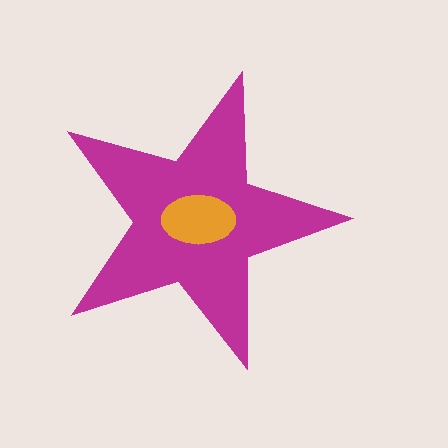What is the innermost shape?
The orange ellipse.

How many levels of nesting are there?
2.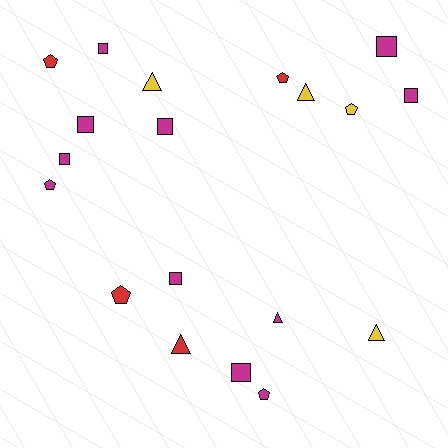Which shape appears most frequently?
Square, with 8 objects.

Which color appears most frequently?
Magenta, with 11 objects.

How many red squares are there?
There are no red squares.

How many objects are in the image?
There are 19 objects.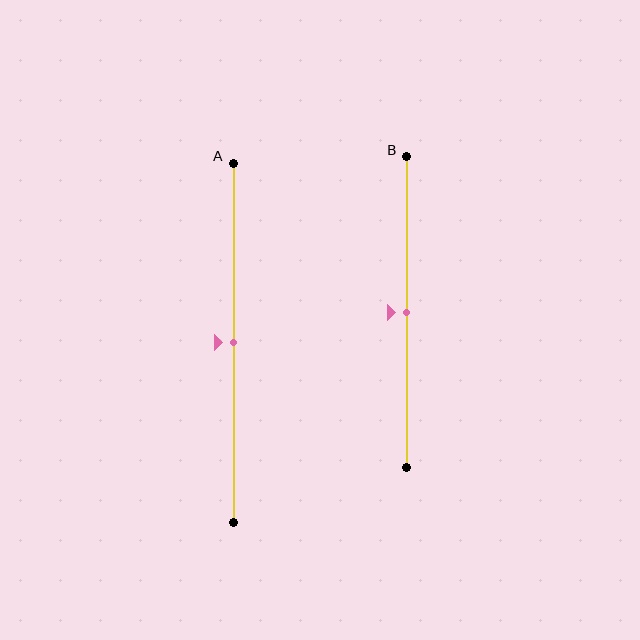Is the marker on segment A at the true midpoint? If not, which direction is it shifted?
Yes, the marker on segment A is at the true midpoint.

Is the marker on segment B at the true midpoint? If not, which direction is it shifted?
Yes, the marker on segment B is at the true midpoint.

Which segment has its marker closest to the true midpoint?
Segment A has its marker closest to the true midpoint.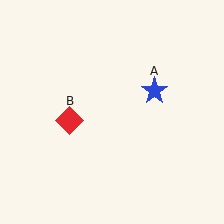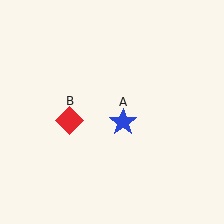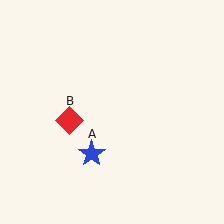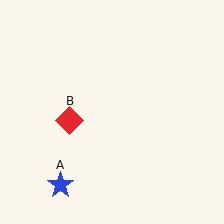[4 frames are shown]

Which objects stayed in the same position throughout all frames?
Red diamond (object B) remained stationary.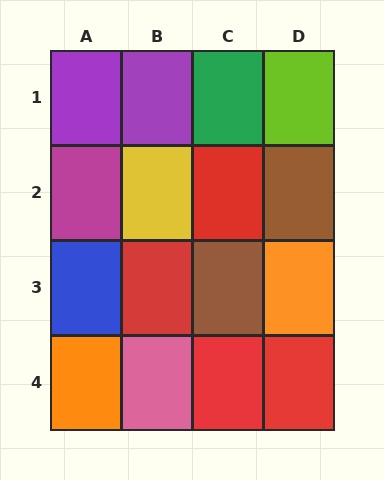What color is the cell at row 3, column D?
Orange.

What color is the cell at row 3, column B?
Red.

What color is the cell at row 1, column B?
Purple.